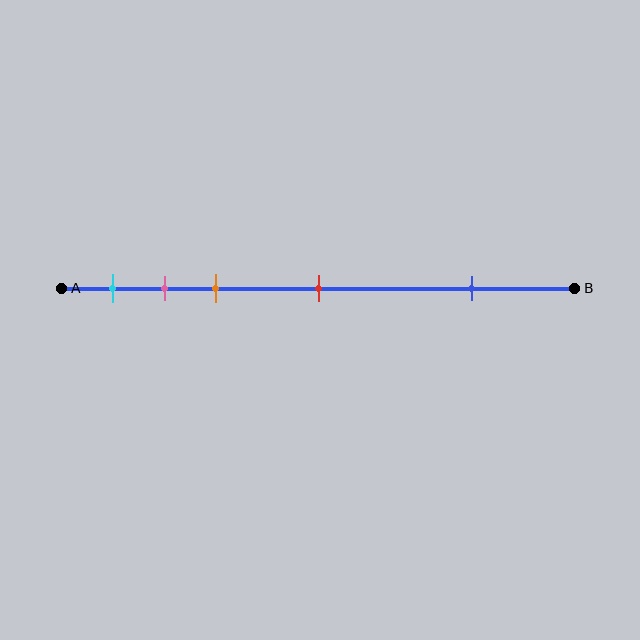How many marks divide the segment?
There are 5 marks dividing the segment.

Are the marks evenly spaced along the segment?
No, the marks are not evenly spaced.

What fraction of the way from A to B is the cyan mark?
The cyan mark is approximately 10% (0.1) of the way from A to B.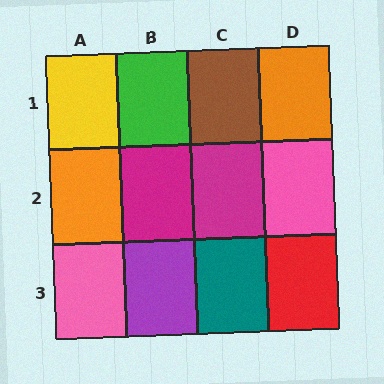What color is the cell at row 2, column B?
Magenta.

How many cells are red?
1 cell is red.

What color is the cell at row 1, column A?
Yellow.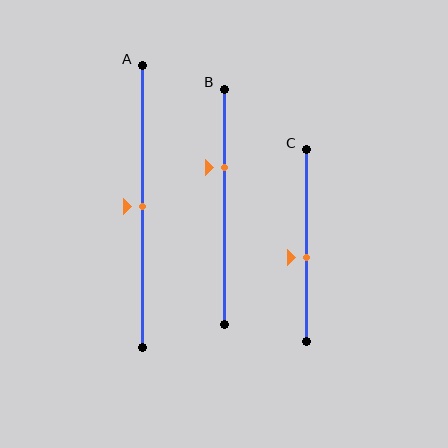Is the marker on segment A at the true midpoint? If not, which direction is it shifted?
Yes, the marker on segment A is at the true midpoint.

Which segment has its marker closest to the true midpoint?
Segment A has its marker closest to the true midpoint.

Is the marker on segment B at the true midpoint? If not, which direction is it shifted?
No, the marker on segment B is shifted upward by about 17% of the segment length.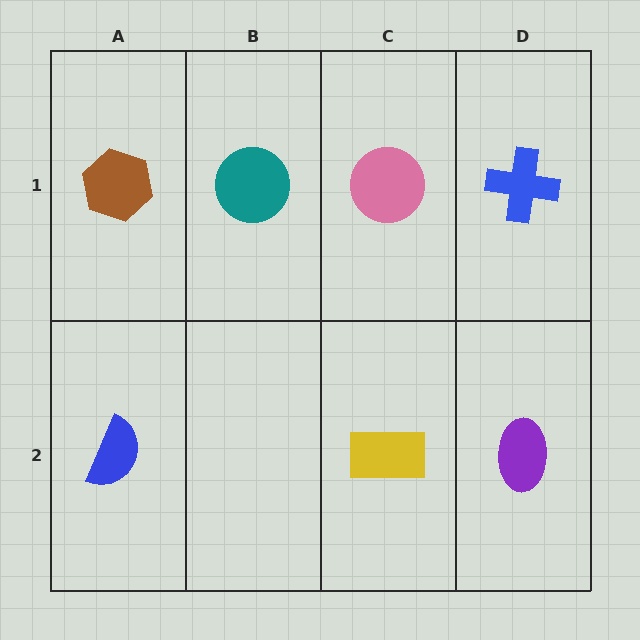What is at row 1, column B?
A teal circle.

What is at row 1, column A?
A brown hexagon.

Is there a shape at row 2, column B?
No, that cell is empty.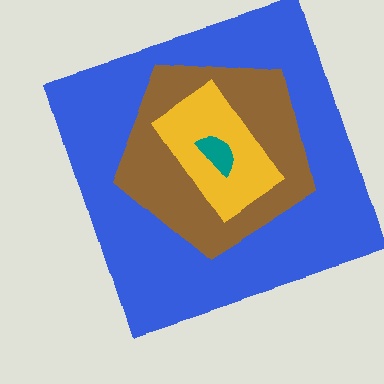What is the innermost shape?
The teal semicircle.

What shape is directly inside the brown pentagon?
The yellow rectangle.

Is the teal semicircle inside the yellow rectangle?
Yes.